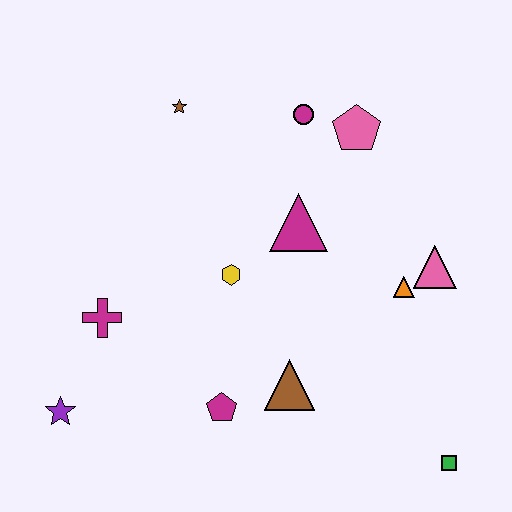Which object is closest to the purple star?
The magenta cross is closest to the purple star.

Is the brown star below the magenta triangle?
No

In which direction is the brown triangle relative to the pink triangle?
The brown triangle is to the left of the pink triangle.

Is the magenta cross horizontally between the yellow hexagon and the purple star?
Yes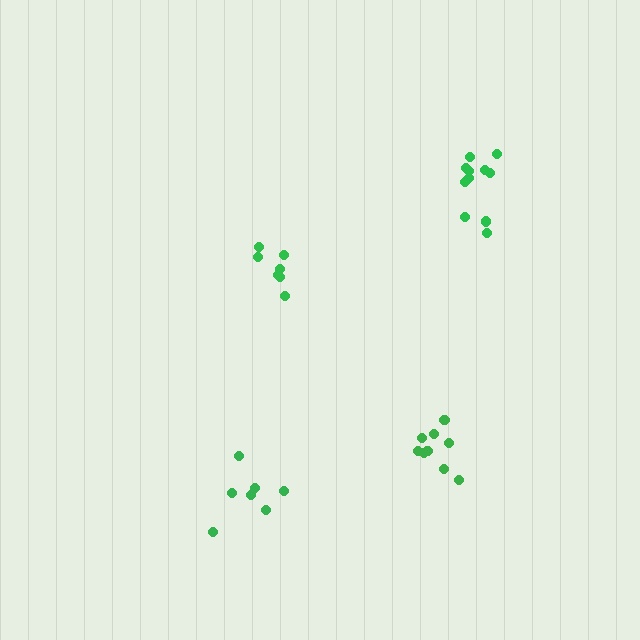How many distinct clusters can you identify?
There are 4 distinct clusters.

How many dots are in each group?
Group 1: 7 dots, Group 2: 7 dots, Group 3: 11 dots, Group 4: 9 dots (34 total).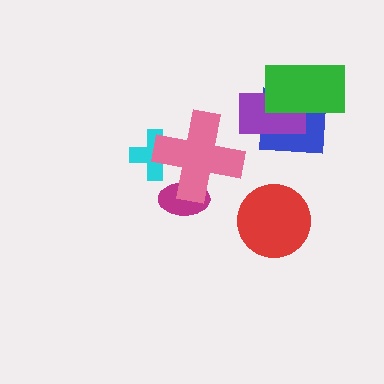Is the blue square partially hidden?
Yes, it is partially covered by another shape.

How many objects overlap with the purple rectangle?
2 objects overlap with the purple rectangle.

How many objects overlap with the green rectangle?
2 objects overlap with the green rectangle.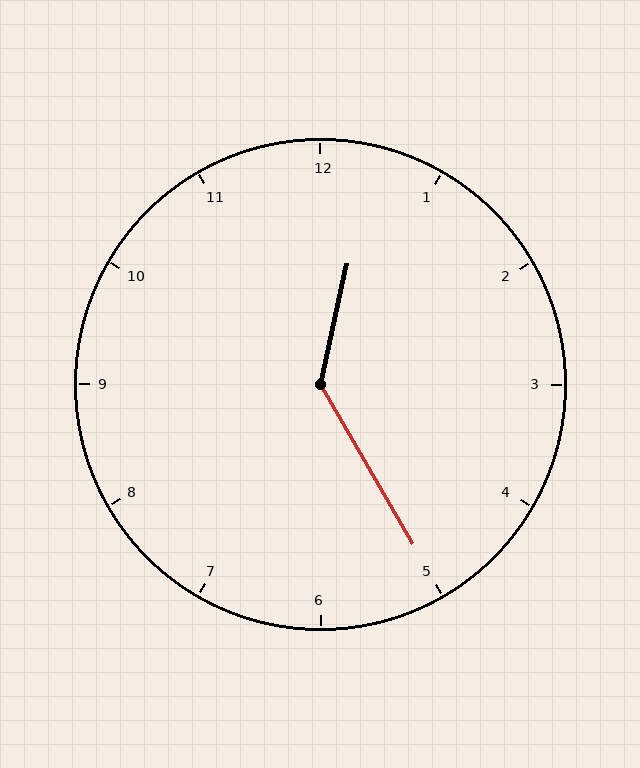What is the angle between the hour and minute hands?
Approximately 138 degrees.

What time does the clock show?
12:25.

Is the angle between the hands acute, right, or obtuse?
It is obtuse.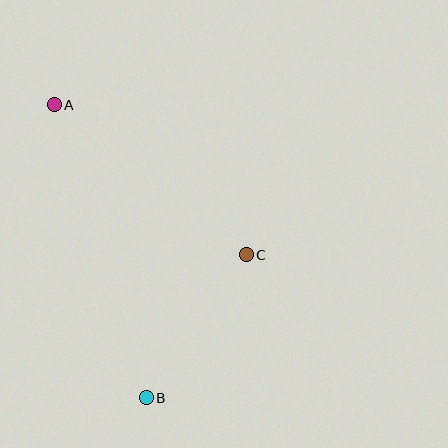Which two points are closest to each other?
Points B and C are closest to each other.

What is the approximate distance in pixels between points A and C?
The distance between A and C is approximately 244 pixels.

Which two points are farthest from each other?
Points A and B are farthest from each other.